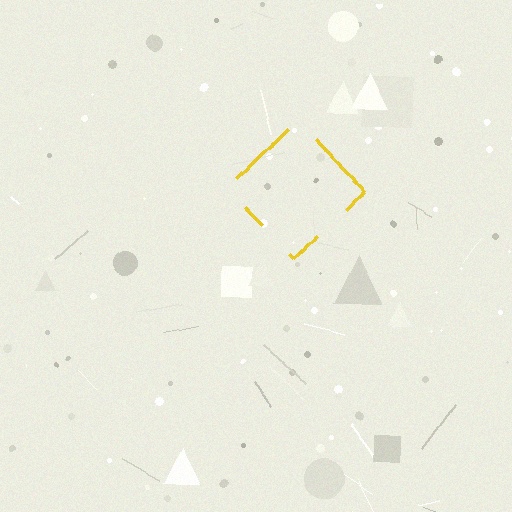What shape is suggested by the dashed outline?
The dashed outline suggests a diamond.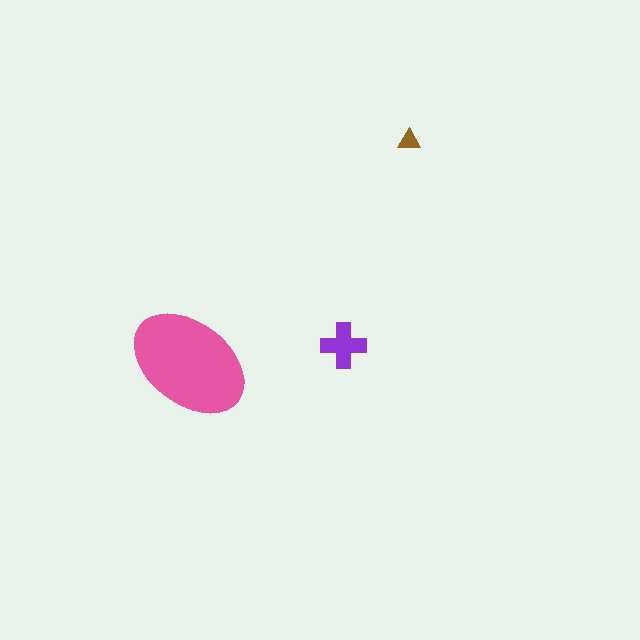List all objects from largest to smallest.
The pink ellipse, the purple cross, the brown triangle.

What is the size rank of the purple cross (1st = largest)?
2nd.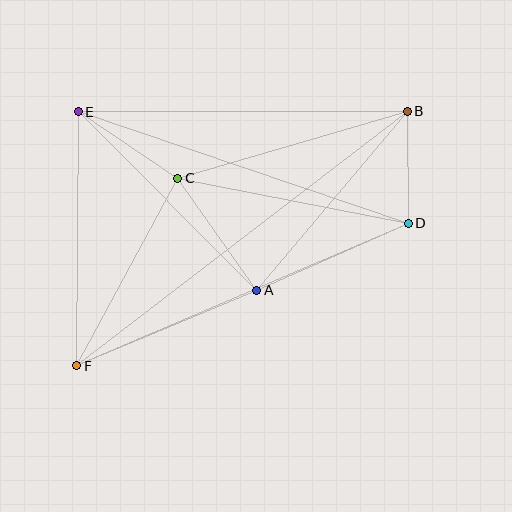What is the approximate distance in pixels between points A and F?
The distance between A and F is approximately 195 pixels.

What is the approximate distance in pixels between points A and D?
The distance between A and D is approximately 166 pixels.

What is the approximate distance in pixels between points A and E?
The distance between A and E is approximately 252 pixels.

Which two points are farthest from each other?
Points B and F are farthest from each other.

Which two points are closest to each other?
Points B and D are closest to each other.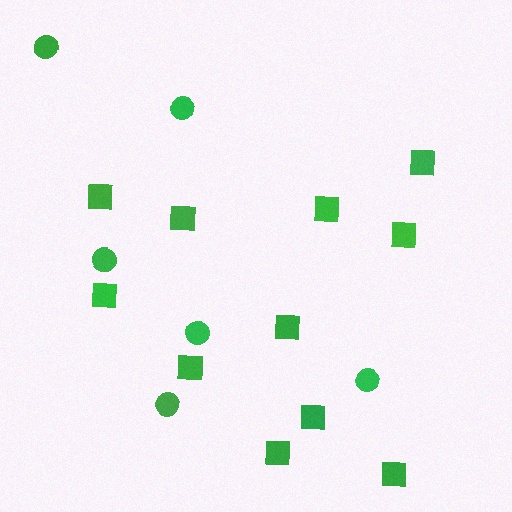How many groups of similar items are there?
There are 2 groups: one group of squares (11) and one group of circles (6).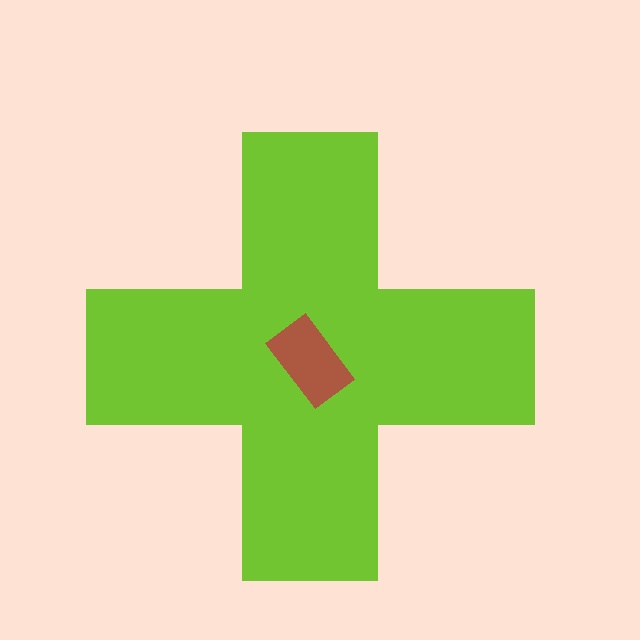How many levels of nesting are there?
2.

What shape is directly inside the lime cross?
The brown rectangle.